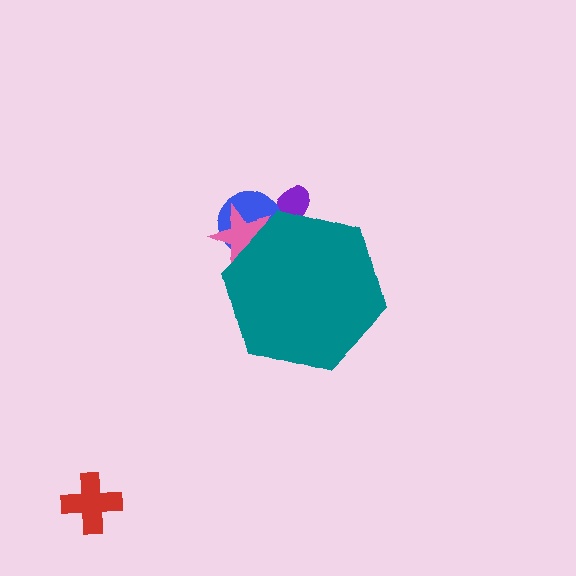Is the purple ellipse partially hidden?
Yes, the purple ellipse is partially hidden behind the teal hexagon.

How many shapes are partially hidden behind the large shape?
4 shapes are partially hidden.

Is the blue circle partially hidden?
Yes, the blue circle is partially hidden behind the teal hexagon.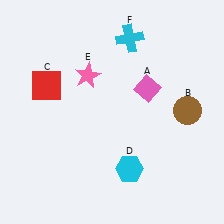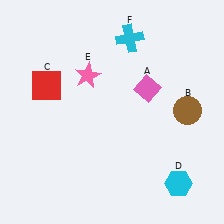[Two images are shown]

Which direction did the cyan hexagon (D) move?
The cyan hexagon (D) moved right.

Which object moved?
The cyan hexagon (D) moved right.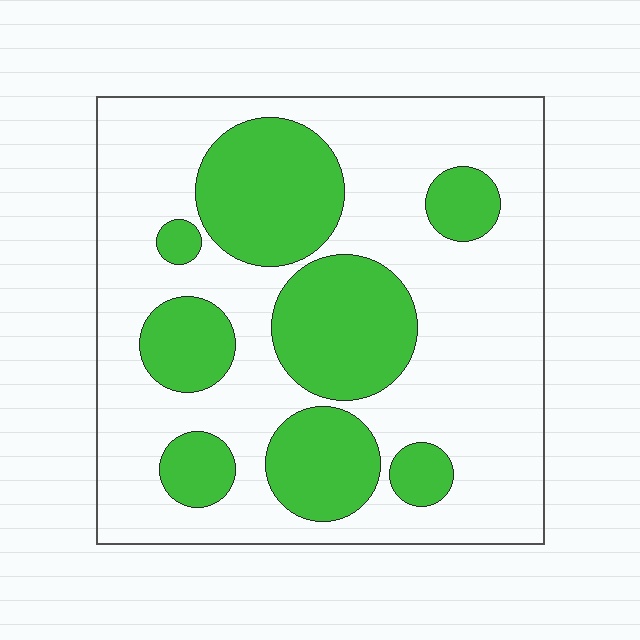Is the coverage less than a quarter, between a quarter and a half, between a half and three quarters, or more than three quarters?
Between a quarter and a half.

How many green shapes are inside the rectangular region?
8.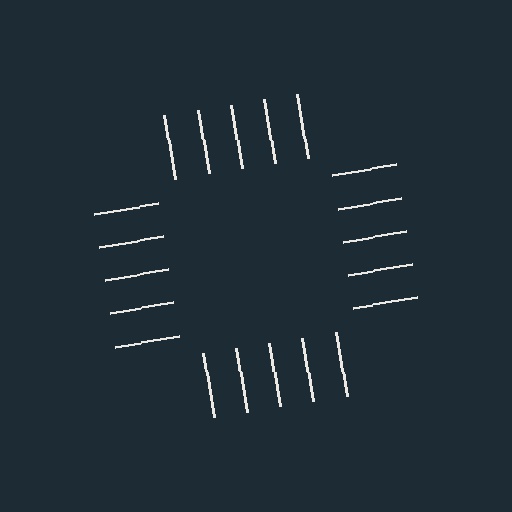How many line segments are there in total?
20 — 5 along each of the 4 edges.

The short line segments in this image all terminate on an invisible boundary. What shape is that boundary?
An illusory square — the line segments terminate on its edges but no continuous stroke is drawn.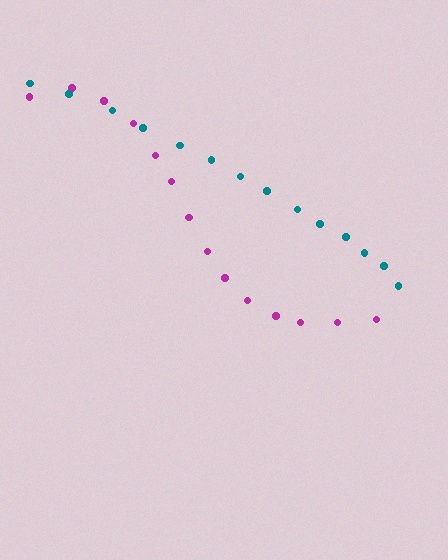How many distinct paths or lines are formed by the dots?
There are 2 distinct paths.